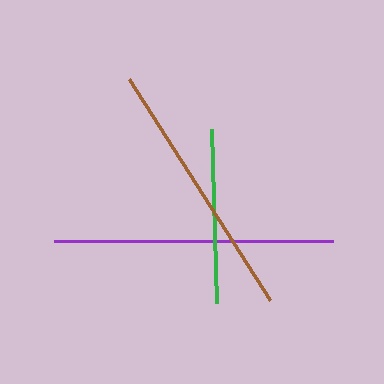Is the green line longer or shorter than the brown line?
The brown line is longer than the green line.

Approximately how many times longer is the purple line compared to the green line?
The purple line is approximately 1.6 times the length of the green line.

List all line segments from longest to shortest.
From longest to shortest: purple, brown, green.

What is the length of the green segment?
The green segment is approximately 174 pixels long.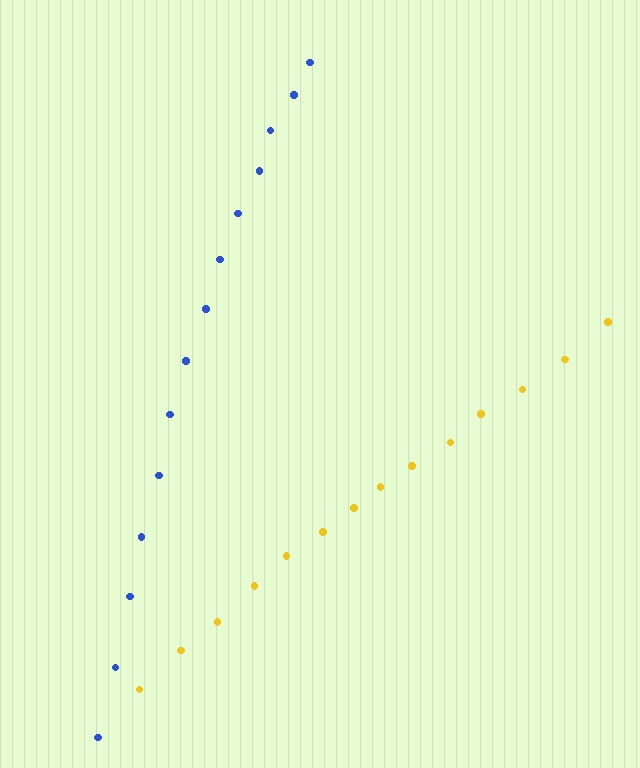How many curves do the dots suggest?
There are 2 distinct paths.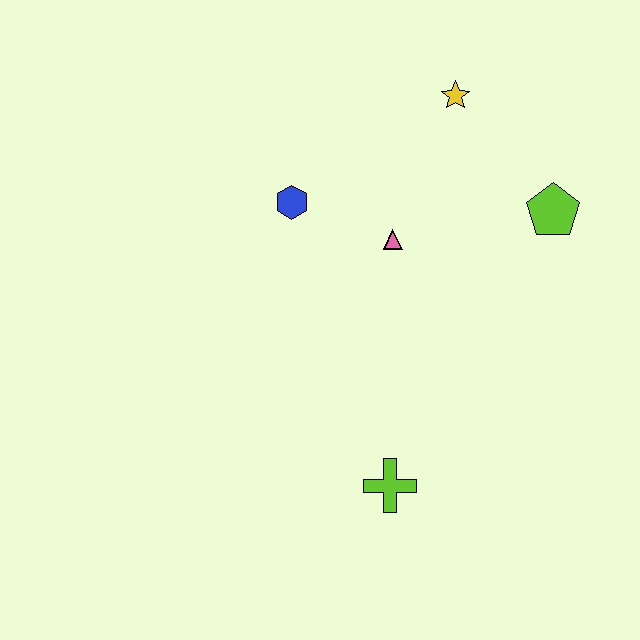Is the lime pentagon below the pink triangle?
No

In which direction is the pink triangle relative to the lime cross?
The pink triangle is above the lime cross.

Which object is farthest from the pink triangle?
The lime cross is farthest from the pink triangle.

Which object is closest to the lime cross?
The pink triangle is closest to the lime cross.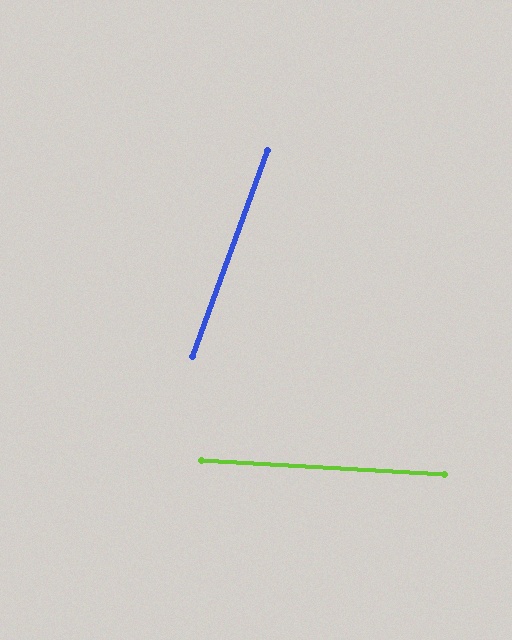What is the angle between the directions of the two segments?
Approximately 73 degrees.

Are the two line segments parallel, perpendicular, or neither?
Neither parallel nor perpendicular — they differ by about 73°.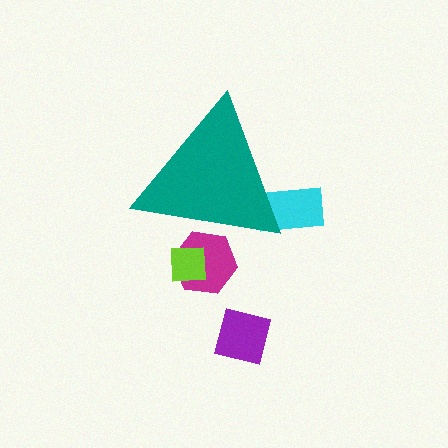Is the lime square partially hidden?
Yes, the lime square is partially hidden behind the teal triangle.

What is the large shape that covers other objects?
A teal triangle.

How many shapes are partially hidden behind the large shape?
3 shapes are partially hidden.